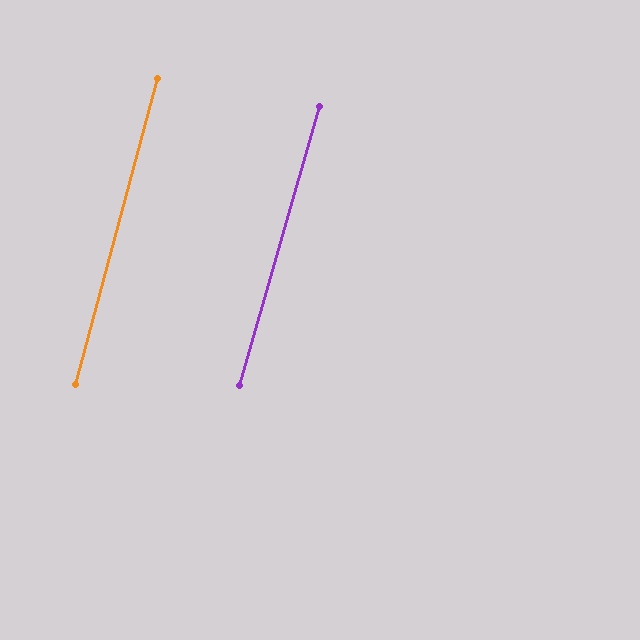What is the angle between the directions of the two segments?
Approximately 1 degree.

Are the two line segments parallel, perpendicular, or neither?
Parallel — their directions differ by only 1.1°.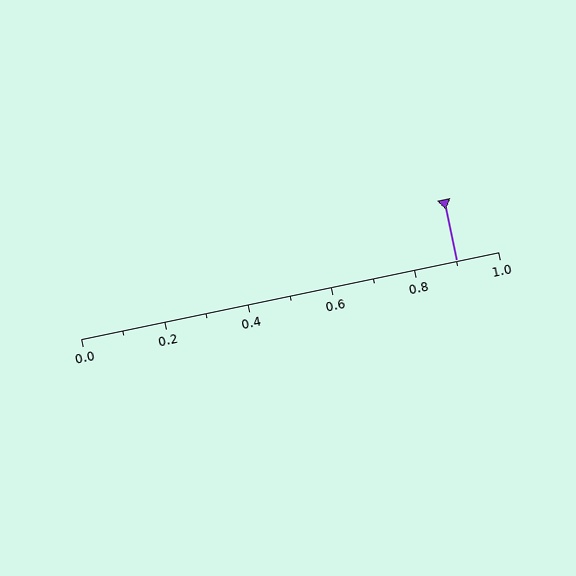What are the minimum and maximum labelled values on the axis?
The axis runs from 0.0 to 1.0.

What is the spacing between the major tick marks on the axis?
The major ticks are spaced 0.2 apart.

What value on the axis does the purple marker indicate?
The marker indicates approximately 0.9.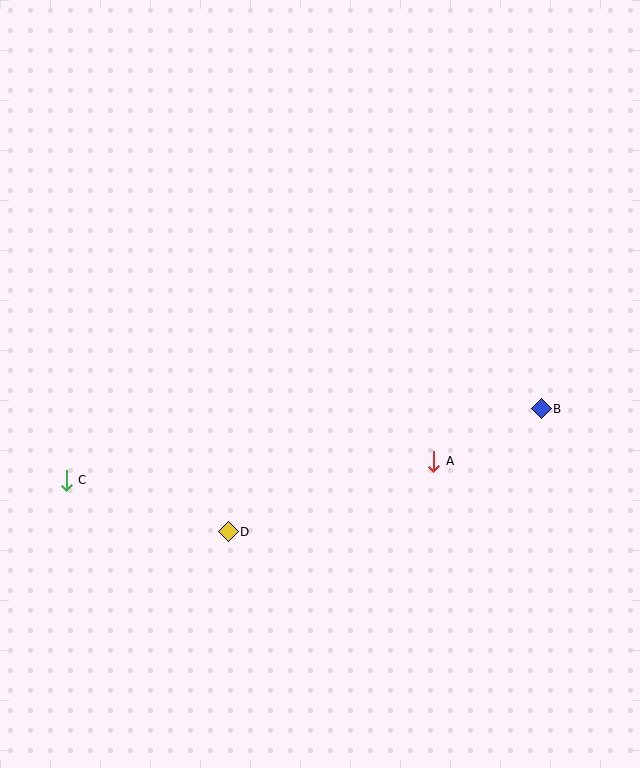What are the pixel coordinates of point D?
Point D is at (228, 532).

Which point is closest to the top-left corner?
Point C is closest to the top-left corner.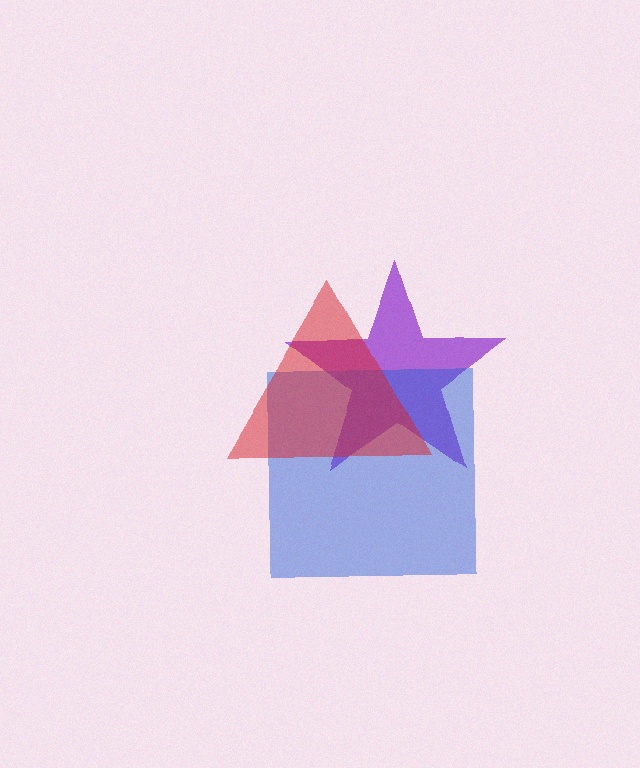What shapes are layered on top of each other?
The layered shapes are: a purple star, a blue square, a red triangle.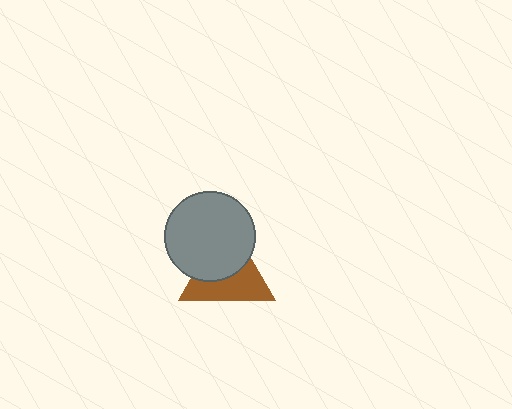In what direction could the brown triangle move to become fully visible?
The brown triangle could move toward the lower-right. That would shift it out from behind the gray circle entirely.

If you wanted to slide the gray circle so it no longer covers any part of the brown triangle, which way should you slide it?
Slide it toward the upper-left — that is the most direct way to separate the two shapes.